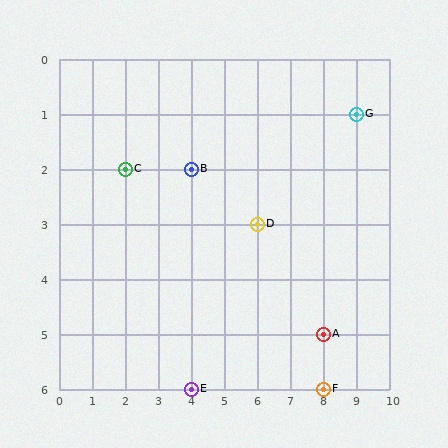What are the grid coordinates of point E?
Point E is at grid coordinates (4, 6).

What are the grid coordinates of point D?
Point D is at grid coordinates (6, 3).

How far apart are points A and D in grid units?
Points A and D are 2 columns and 2 rows apart (about 2.8 grid units diagonally).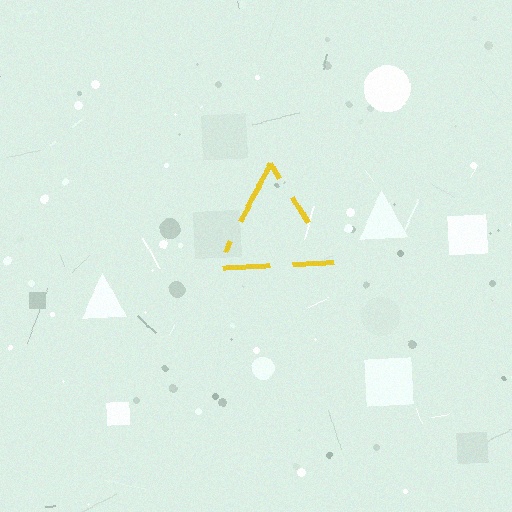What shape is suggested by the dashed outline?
The dashed outline suggests a triangle.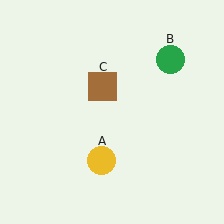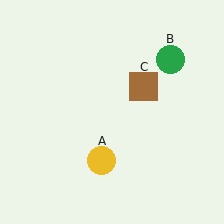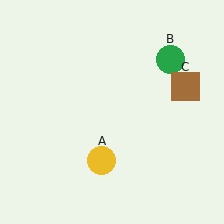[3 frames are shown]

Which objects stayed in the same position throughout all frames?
Yellow circle (object A) and green circle (object B) remained stationary.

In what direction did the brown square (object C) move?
The brown square (object C) moved right.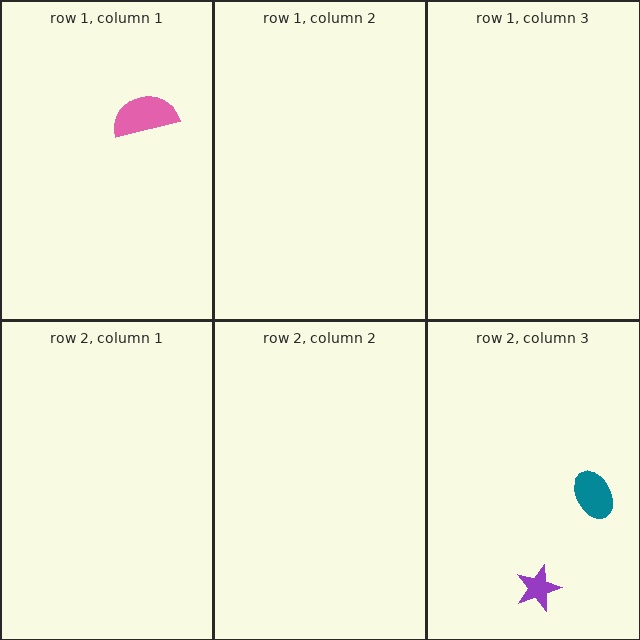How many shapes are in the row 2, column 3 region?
2.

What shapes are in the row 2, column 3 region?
The purple star, the teal ellipse.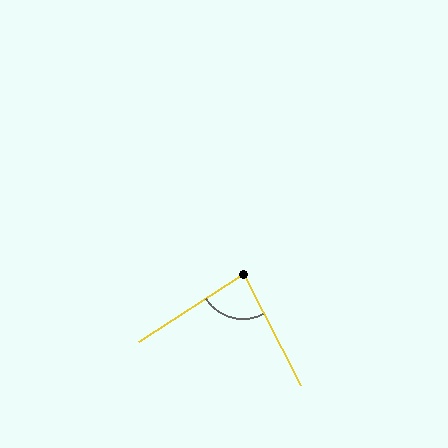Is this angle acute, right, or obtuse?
It is acute.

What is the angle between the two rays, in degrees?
Approximately 85 degrees.